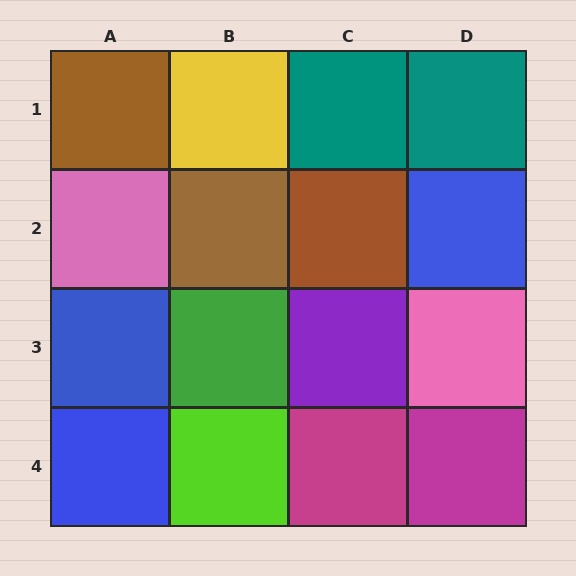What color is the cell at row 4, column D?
Magenta.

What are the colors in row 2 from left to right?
Pink, brown, brown, blue.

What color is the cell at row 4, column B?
Lime.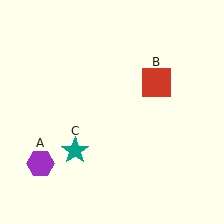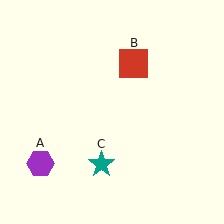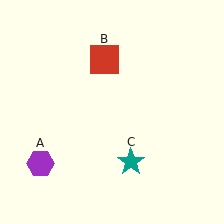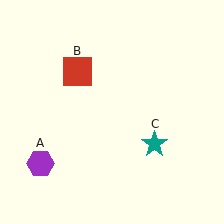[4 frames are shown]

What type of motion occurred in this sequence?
The red square (object B), teal star (object C) rotated counterclockwise around the center of the scene.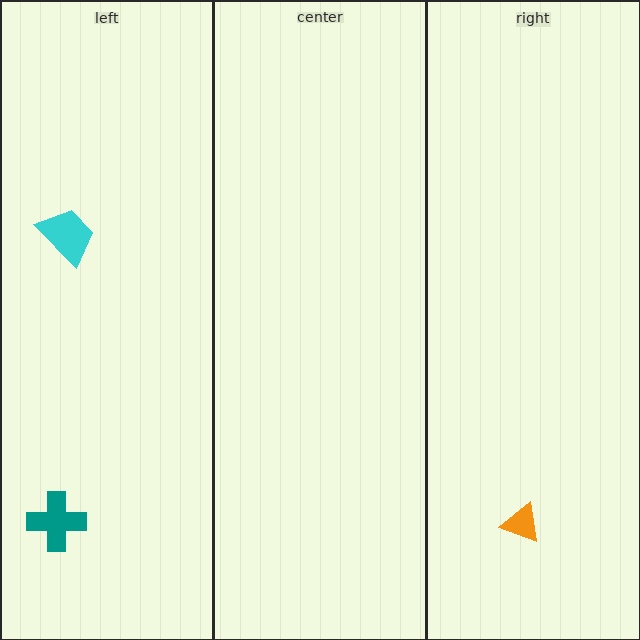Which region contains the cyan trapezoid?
The left region.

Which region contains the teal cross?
The left region.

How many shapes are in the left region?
2.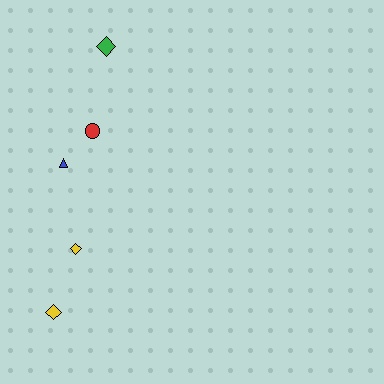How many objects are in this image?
There are 5 objects.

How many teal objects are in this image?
There are no teal objects.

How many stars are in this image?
There are no stars.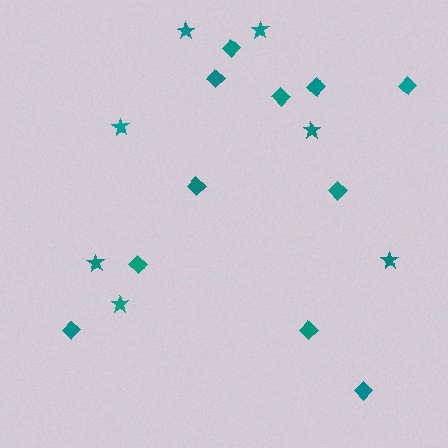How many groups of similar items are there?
There are 2 groups: one group of diamonds (11) and one group of stars (7).